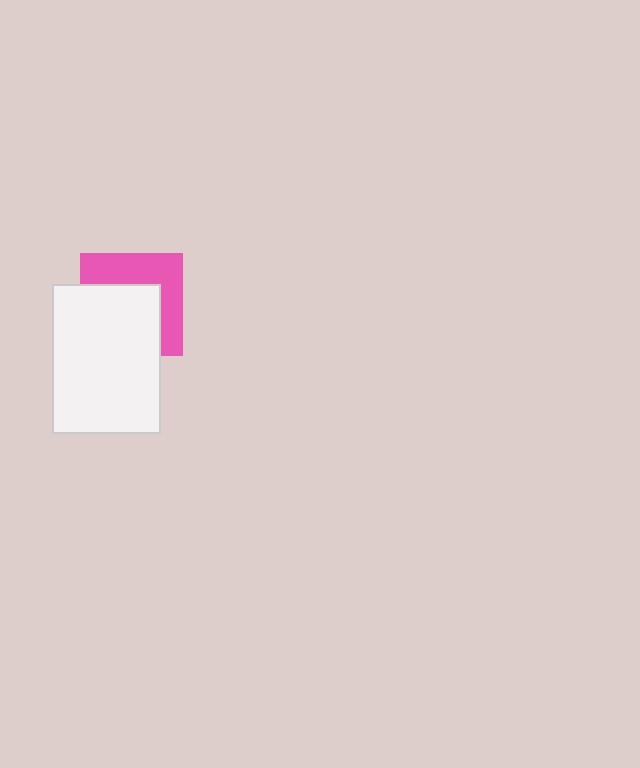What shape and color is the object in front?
The object in front is a white rectangle.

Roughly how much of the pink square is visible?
A small part of it is visible (roughly 44%).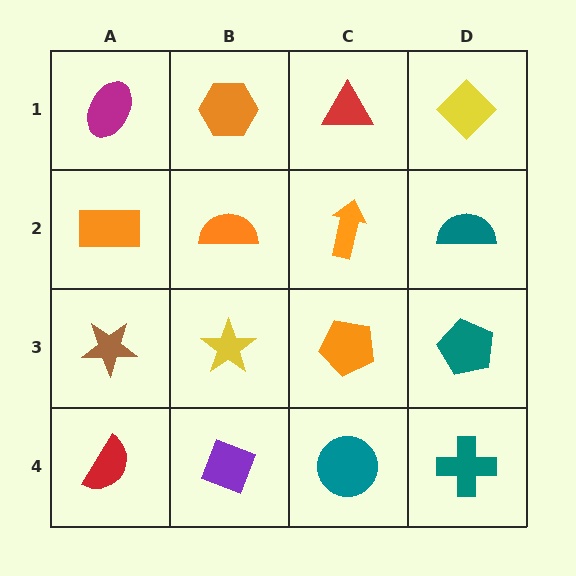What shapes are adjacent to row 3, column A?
An orange rectangle (row 2, column A), a red semicircle (row 4, column A), a yellow star (row 3, column B).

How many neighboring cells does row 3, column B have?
4.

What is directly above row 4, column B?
A yellow star.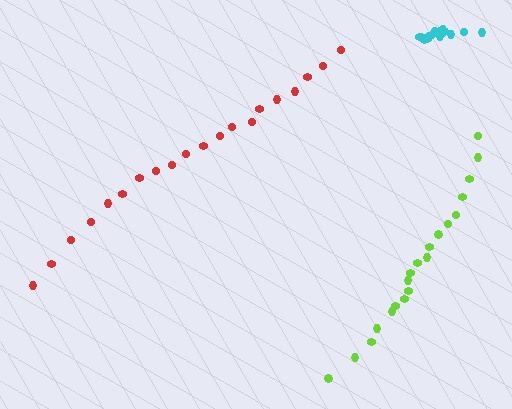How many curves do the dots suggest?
There are 3 distinct paths.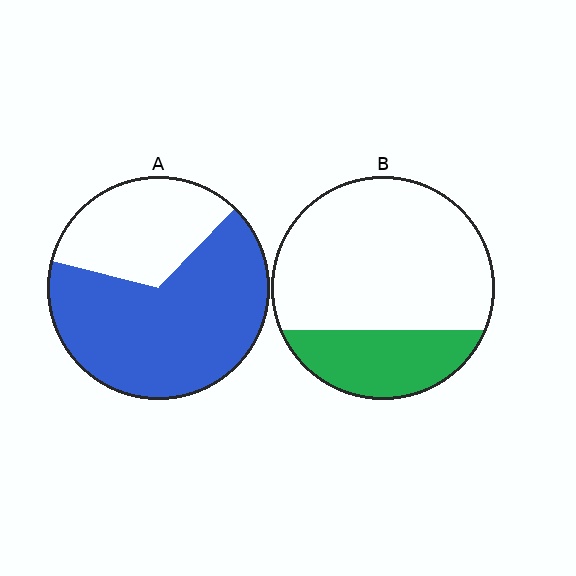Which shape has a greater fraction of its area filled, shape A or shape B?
Shape A.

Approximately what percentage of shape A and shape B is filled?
A is approximately 65% and B is approximately 25%.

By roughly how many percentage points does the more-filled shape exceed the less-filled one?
By roughly 40 percentage points (A over B).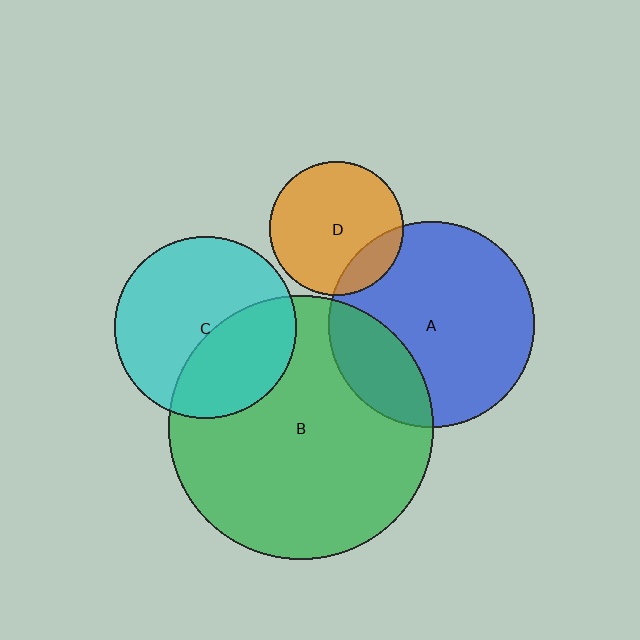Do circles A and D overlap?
Yes.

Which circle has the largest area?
Circle B (green).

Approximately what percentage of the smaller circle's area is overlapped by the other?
Approximately 15%.